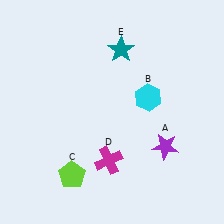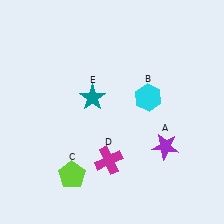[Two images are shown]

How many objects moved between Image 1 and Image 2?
1 object moved between the two images.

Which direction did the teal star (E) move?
The teal star (E) moved down.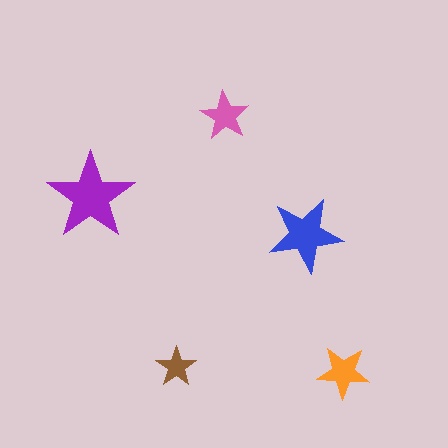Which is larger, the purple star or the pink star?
The purple one.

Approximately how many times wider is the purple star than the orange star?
About 1.5 times wider.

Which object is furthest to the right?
The orange star is rightmost.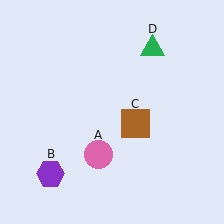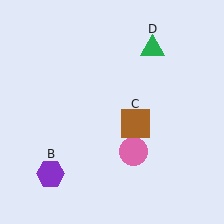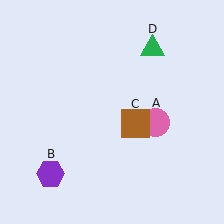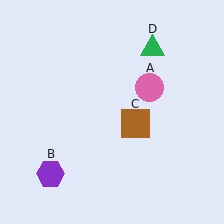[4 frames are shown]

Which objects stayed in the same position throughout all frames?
Purple hexagon (object B) and brown square (object C) and green triangle (object D) remained stationary.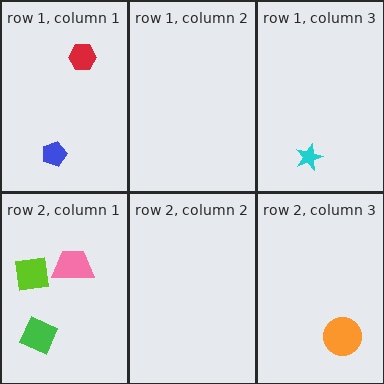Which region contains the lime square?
The row 2, column 1 region.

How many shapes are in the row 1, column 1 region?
2.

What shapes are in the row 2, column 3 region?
The orange circle.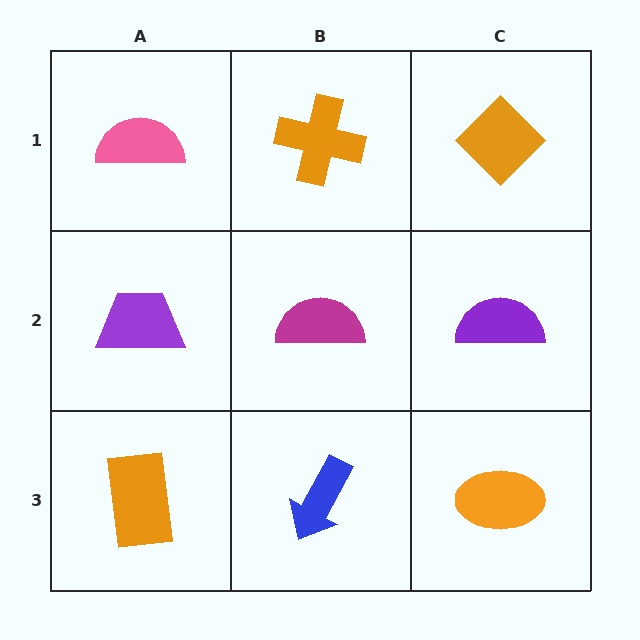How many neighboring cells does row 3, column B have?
3.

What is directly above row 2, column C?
An orange diamond.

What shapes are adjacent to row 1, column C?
A purple semicircle (row 2, column C), an orange cross (row 1, column B).